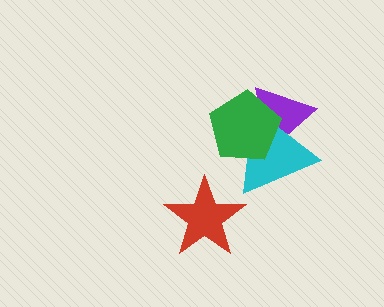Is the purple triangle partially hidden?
Yes, it is partially covered by another shape.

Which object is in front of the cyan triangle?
The green pentagon is in front of the cyan triangle.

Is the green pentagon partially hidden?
No, no other shape covers it.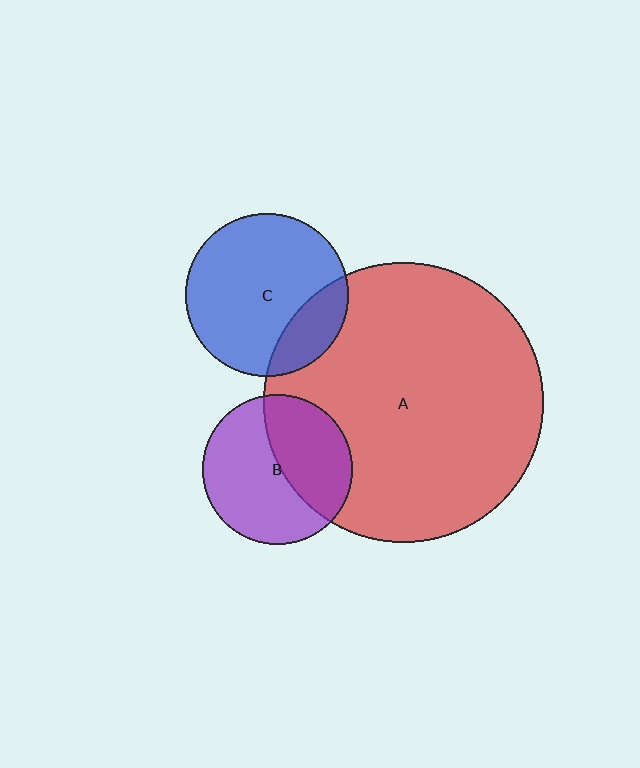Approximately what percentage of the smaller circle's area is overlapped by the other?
Approximately 40%.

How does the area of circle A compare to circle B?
Approximately 3.5 times.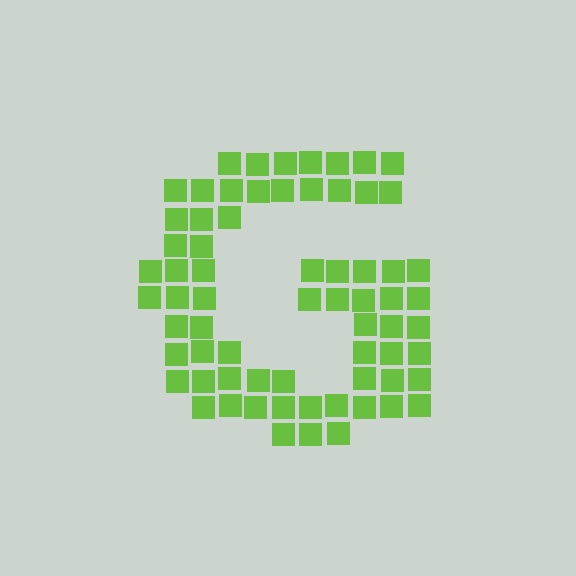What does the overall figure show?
The overall figure shows the letter G.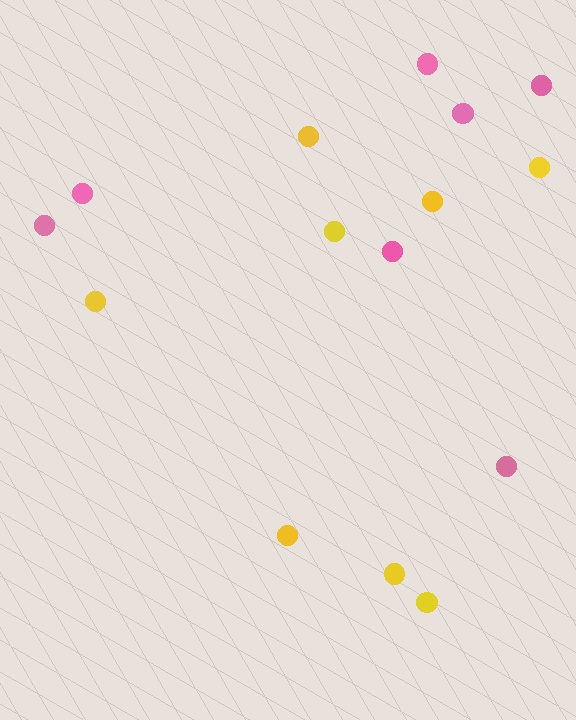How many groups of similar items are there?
There are 2 groups: one group of yellow circles (8) and one group of pink circles (7).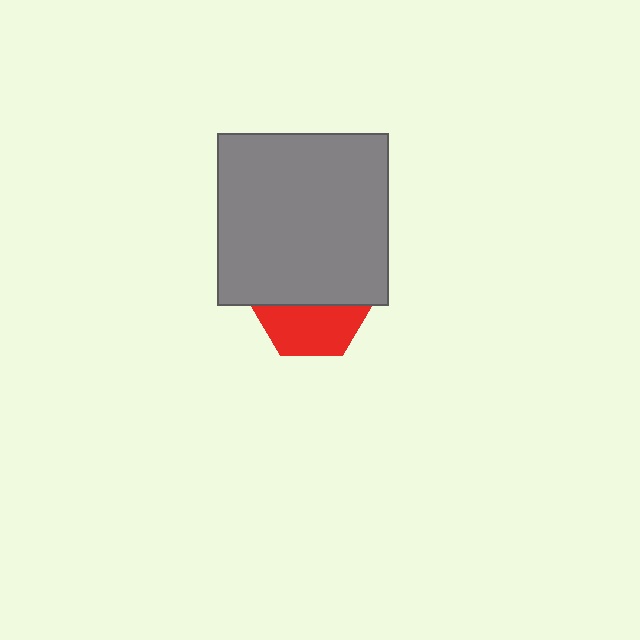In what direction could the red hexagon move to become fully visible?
The red hexagon could move down. That would shift it out from behind the gray square entirely.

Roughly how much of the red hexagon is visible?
A small part of it is visible (roughly 45%).